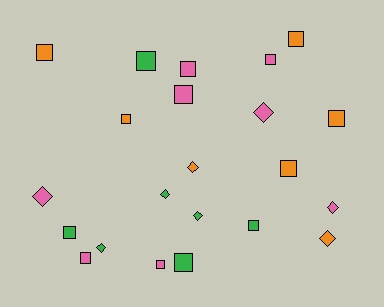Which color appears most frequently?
Pink, with 8 objects.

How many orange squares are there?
There are 5 orange squares.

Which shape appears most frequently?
Square, with 14 objects.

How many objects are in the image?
There are 22 objects.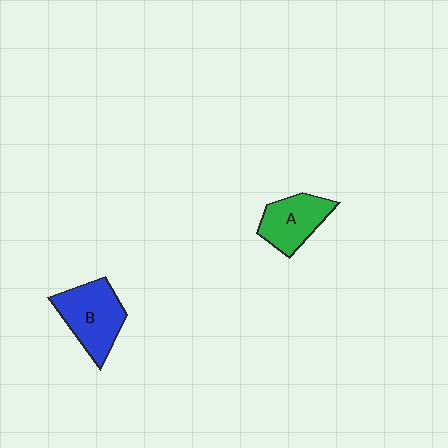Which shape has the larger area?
Shape B (blue).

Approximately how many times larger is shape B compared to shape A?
Approximately 1.3 times.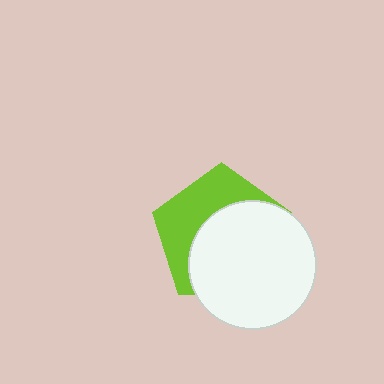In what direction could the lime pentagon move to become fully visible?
The lime pentagon could move toward the upper-left. That would shift it out from behind the white circle entirely.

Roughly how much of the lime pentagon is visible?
A small part of it is visible (roughly 41%).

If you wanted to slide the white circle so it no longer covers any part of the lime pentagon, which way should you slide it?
Slide it toward the lower-right — that is the most direct way to separate the two shapes.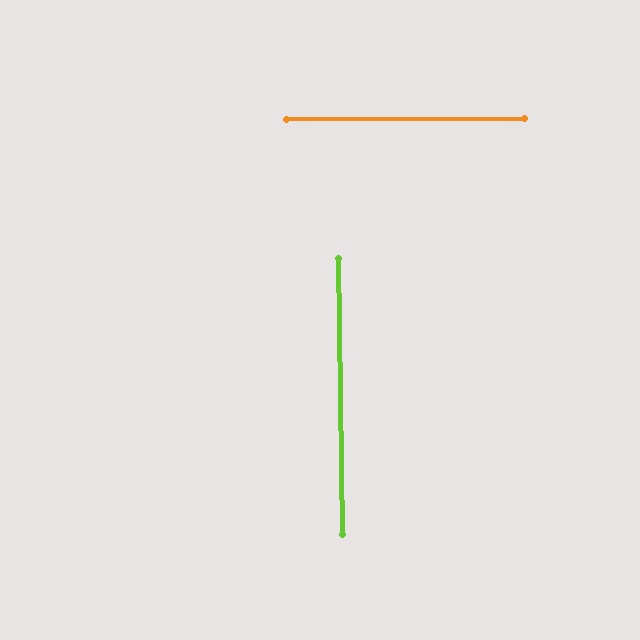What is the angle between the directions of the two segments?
Approximately 89 degrees.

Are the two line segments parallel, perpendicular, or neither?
Perpendicular — they meet at approximately 89°.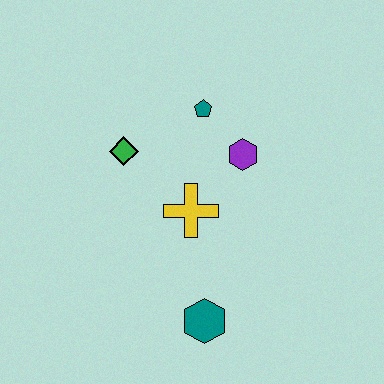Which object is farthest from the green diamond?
The teal hexagon is farthest from the green diamond.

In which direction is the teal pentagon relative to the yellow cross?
The teal pentagon is above the yellow cross.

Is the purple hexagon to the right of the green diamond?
Yes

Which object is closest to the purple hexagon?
The teal pentagon is closest to the purple hexagon.